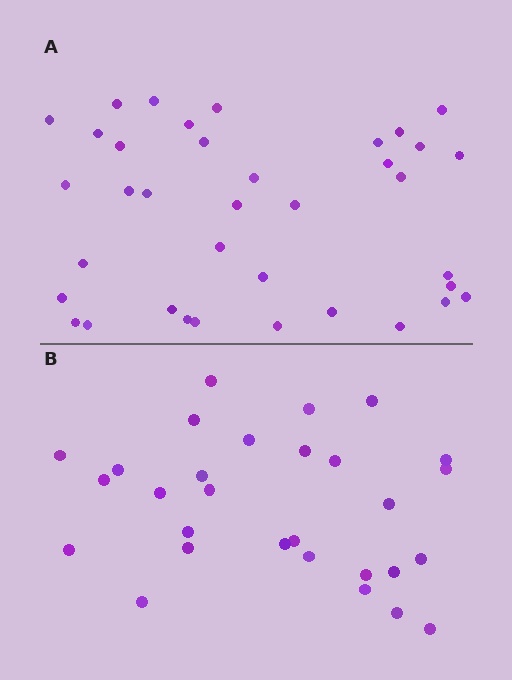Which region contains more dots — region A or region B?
Region A (the top region) has more dots.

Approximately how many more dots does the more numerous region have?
Region A has roughly 8 or so more dots than region B.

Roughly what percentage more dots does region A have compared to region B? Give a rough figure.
About 30% more.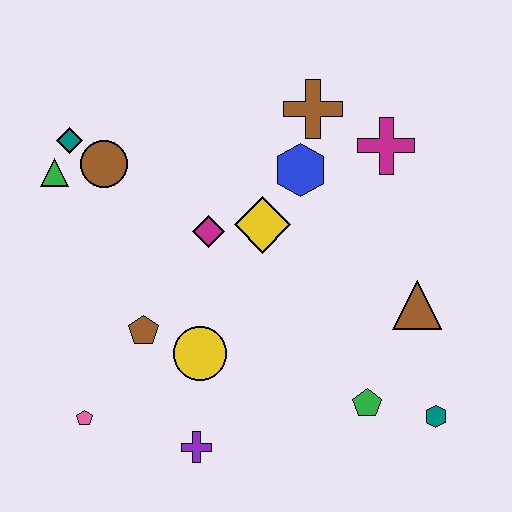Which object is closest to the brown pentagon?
The yellow circle is closest to the brown pentagon.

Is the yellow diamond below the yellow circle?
No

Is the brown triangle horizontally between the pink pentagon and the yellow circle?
No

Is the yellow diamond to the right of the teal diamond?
Yes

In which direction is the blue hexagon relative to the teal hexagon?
The blue hexagon is above the teal hexagon.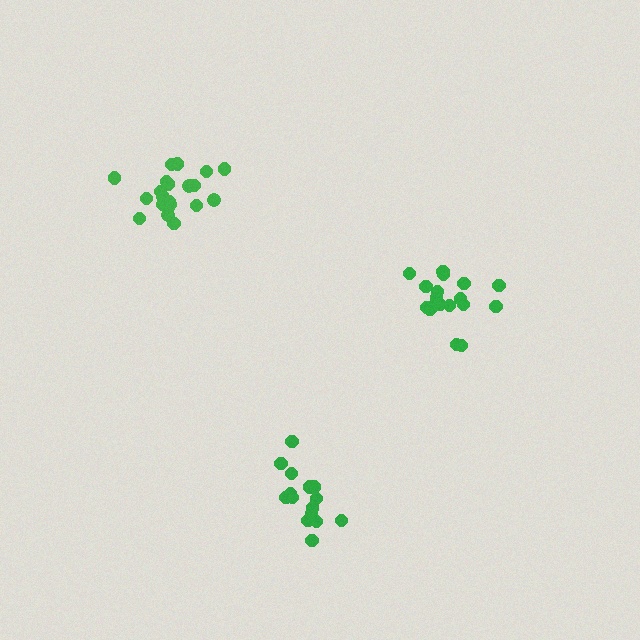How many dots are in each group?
Group 1: 18 dots, Group 2: 15 dots, Group 3: 21 dots (54 total).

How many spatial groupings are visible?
There are 3 spatial groupings.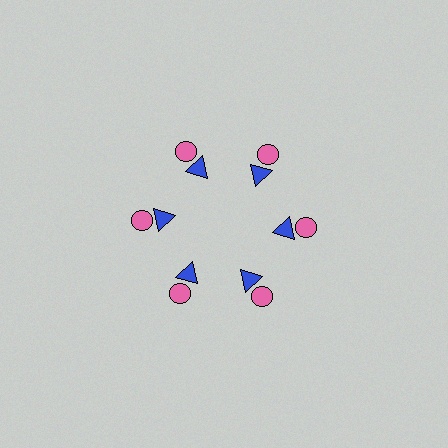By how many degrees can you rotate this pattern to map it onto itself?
The pattern maps onto itself every 60 degrees of rotation.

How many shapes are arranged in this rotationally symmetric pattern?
There are 12 shapes, arranged in 6 groups of 2.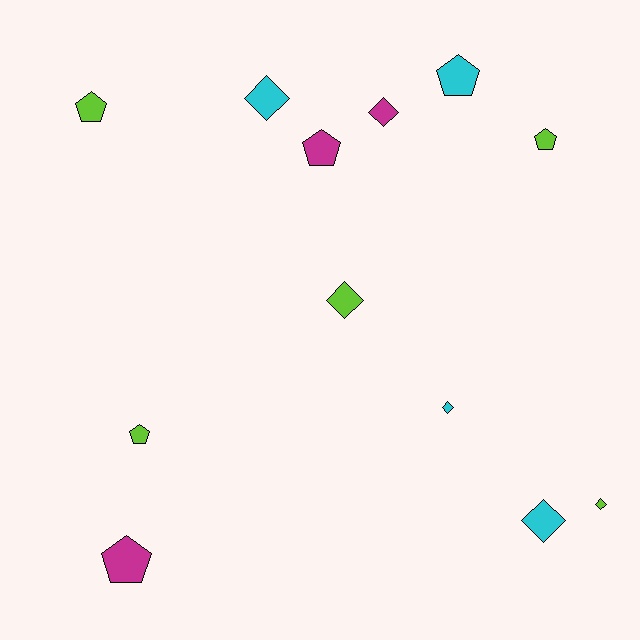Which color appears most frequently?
Lime, with 5 objects.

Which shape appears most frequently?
Pentagon, with 6 objects.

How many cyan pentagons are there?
There is 1 cyan pentagon.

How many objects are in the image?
There are 12 objects.